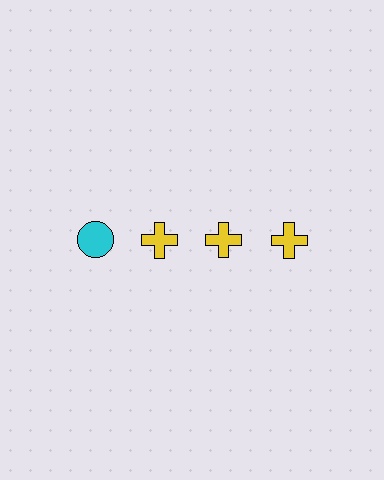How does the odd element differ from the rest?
It differs in both color (cyan instead of yellow) and shape (circle instead of cross).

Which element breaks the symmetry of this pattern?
The cyan circle in the top row, leftmost column breaks the symmetry. All other shapes are yellow crosses.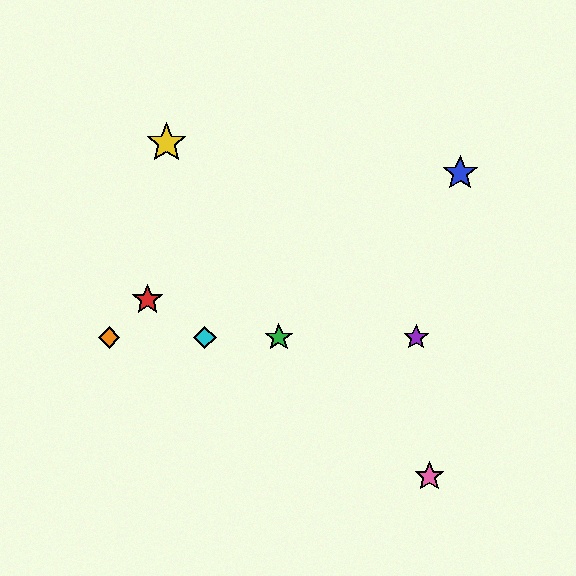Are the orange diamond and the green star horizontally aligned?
Yes, both are at y≈337.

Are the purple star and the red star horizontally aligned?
No, the purple star is at y≈337 and the red star is at y≈300.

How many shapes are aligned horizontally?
4 shapes (the green star, the purple star, the orange diamond, the cyan diamond) are aligned horizontally.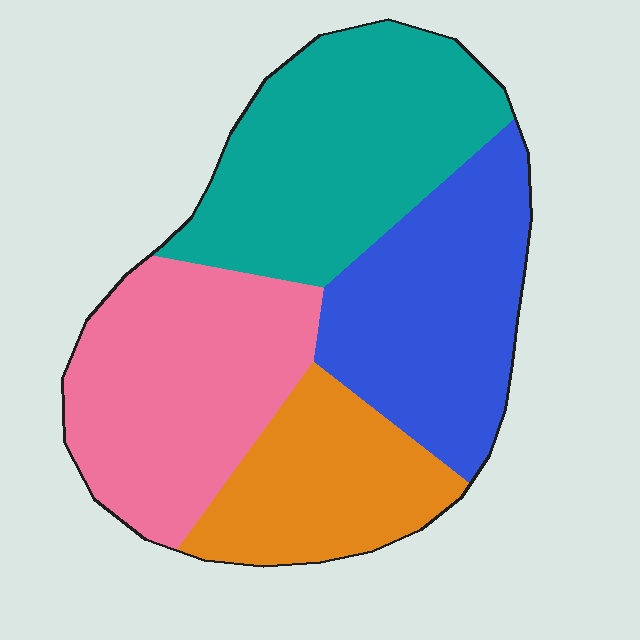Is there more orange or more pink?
Pink.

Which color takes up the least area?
Orange, at roughly 20%.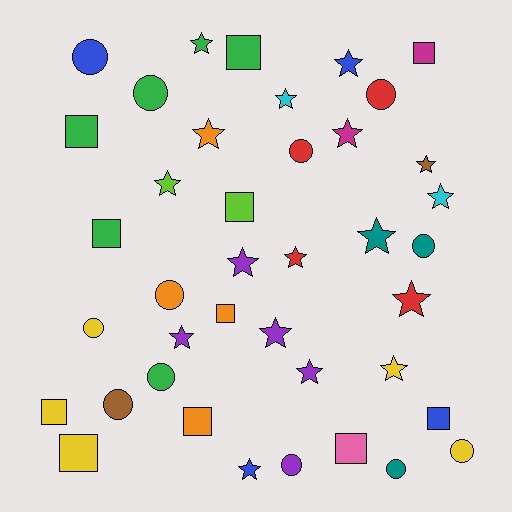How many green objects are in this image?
There are 6 green objects.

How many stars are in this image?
There are 17 stars.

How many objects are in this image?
There are 40 objects.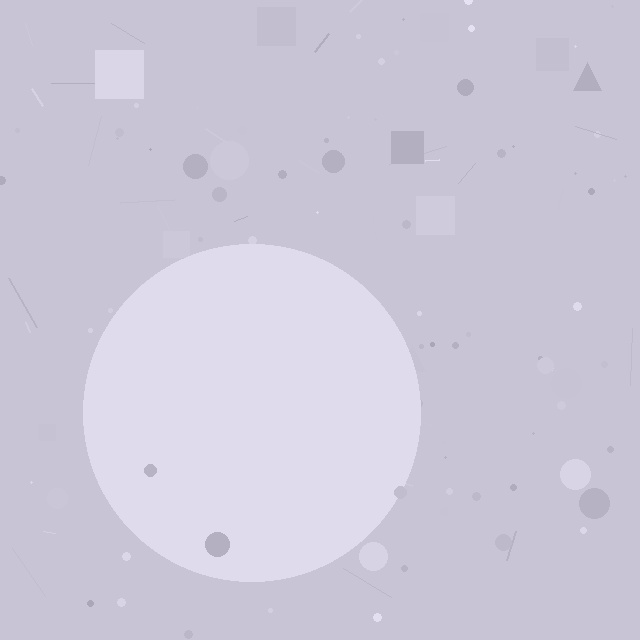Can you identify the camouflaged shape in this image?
The camouflaged shape is a circle.